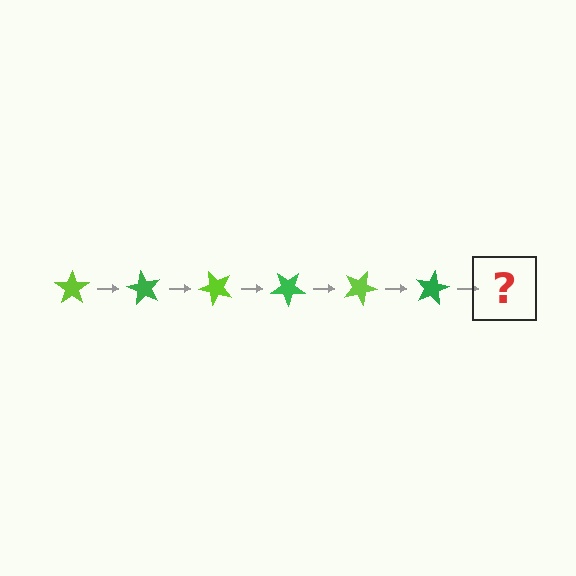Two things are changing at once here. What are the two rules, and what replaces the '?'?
The two rules are that it rotates 60 degrees each step and the color cycles through lime and green. The '?' should be a lime star, rotated 360 degrees from the start.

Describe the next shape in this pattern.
It should be a lime star, rotated 360 degrees from the start.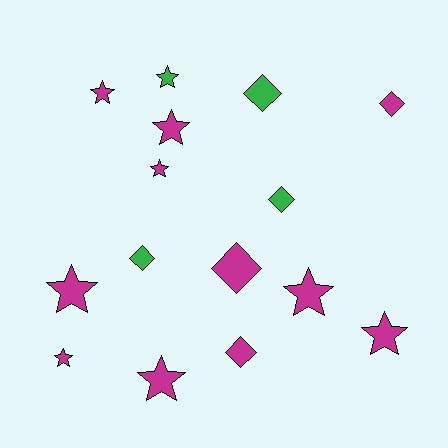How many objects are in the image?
There are 15 objects.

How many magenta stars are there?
There are 8 magenta stars.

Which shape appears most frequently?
Star, with 9 objects.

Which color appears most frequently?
Magenta, with 11 objects.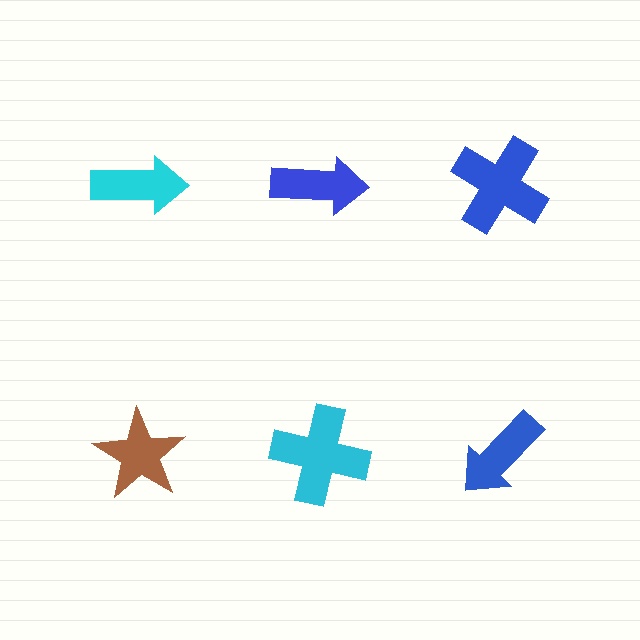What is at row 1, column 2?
A blue arrow.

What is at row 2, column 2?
A cyan cross.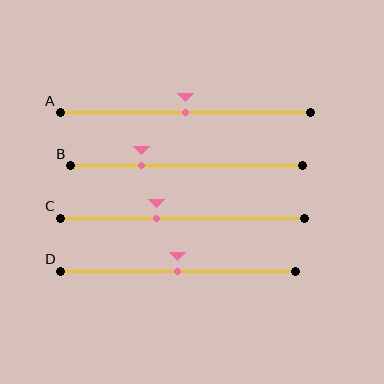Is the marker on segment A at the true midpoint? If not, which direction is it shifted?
Yes, the marker on segment A is at the true midpoint.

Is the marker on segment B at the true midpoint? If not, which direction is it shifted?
No, the marker on segment B is shifted to the left by about 19% of the segment length.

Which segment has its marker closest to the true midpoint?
Segment A has its marker closest to the true midpoint.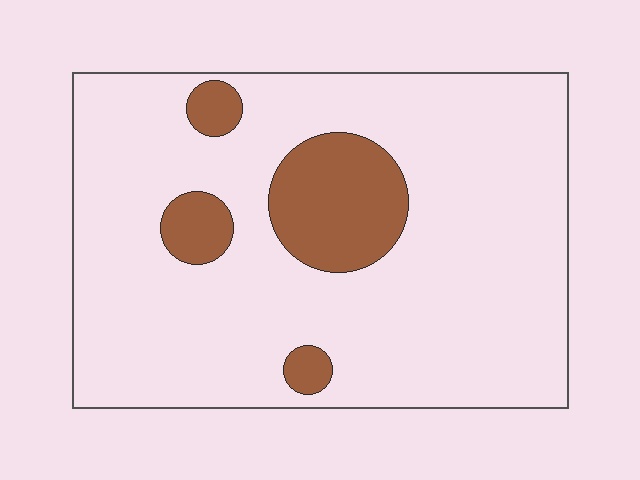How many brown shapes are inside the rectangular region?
4.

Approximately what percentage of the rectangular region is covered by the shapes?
Approximately 15%.